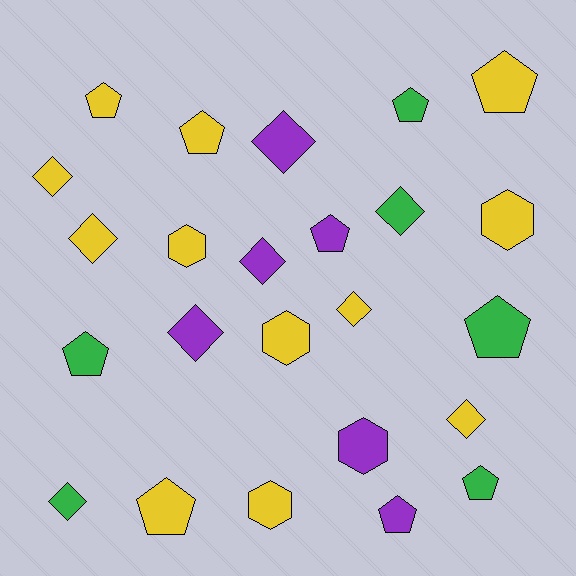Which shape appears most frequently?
Pentagon, with 10 objects.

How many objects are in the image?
There are 24 objects.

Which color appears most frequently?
Yellow, with 12 objects.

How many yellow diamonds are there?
There are 4 yellow diamonds.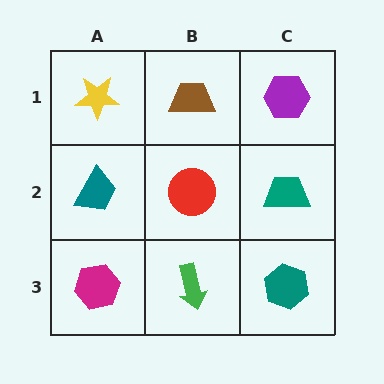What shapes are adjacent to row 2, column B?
A brown trapezoid (row 1, column B), a green arrow (row 3, column B), a teal trapezoid (row 2, column A), a teal trapezoid (row 2, column C).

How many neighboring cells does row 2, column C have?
3.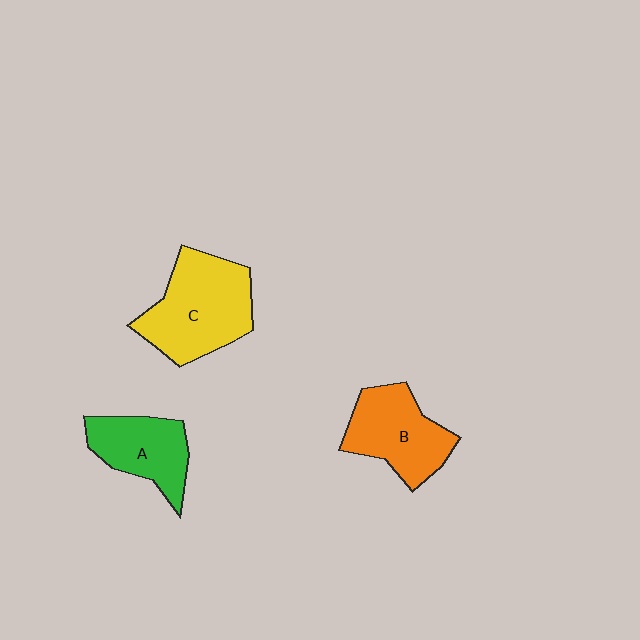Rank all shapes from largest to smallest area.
From largest to smallest: C (yellow), B (orange), A (green).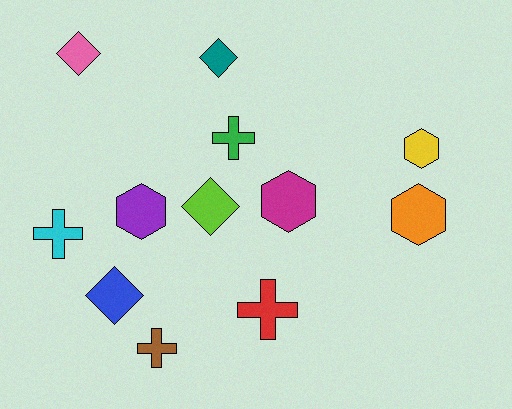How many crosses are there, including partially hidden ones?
There are 4 crosses.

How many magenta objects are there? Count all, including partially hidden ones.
There is 1 magenta object.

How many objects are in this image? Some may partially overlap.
There are 12 objects.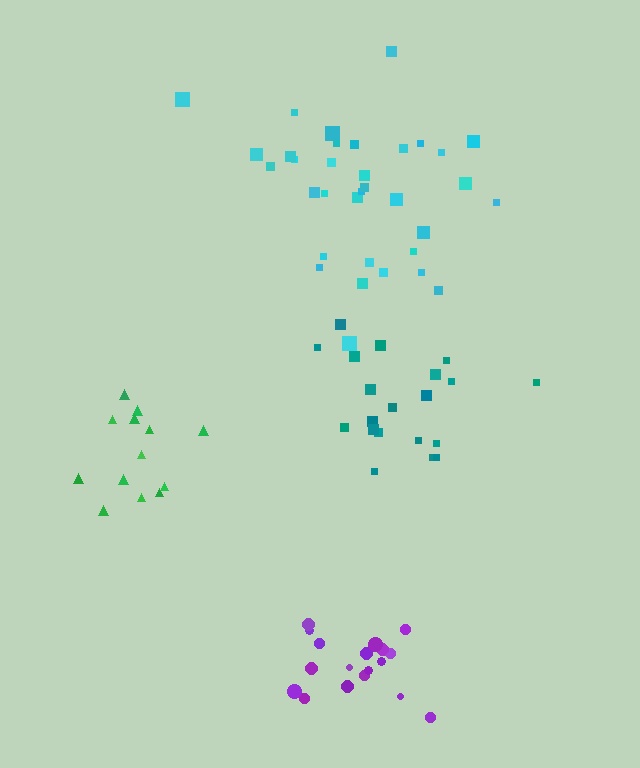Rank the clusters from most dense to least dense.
green, purple, teal, cyan.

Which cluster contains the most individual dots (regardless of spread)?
Cyan (34).